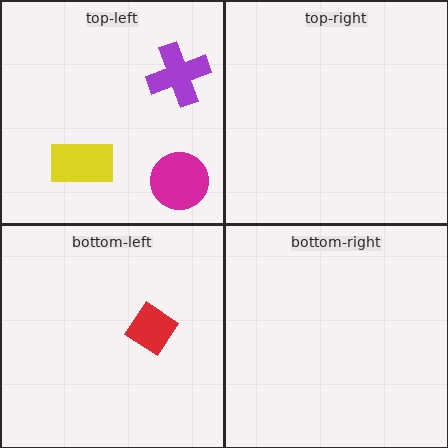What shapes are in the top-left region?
The yellow rectangle, the magenta circle, the purple cross.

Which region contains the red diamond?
The bottom-left region.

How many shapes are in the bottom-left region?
1.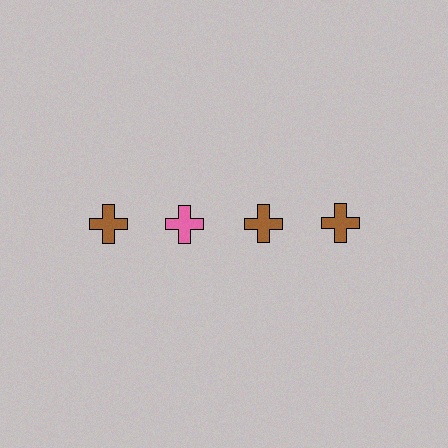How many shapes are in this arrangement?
There are 4 shapes arranged in a grid pattern.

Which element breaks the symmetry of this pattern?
The pink cross in the top row, second from left column breaks the symmetry. All other shapes are brown crosses.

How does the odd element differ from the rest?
It has a different color: pink instead of brown.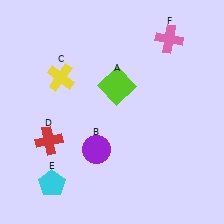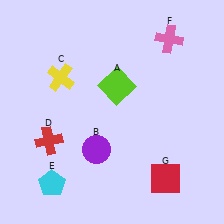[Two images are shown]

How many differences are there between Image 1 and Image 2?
There is 1 difference between the two images.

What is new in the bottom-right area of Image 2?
A red square (G) was added in the bottom-right area of Image 2.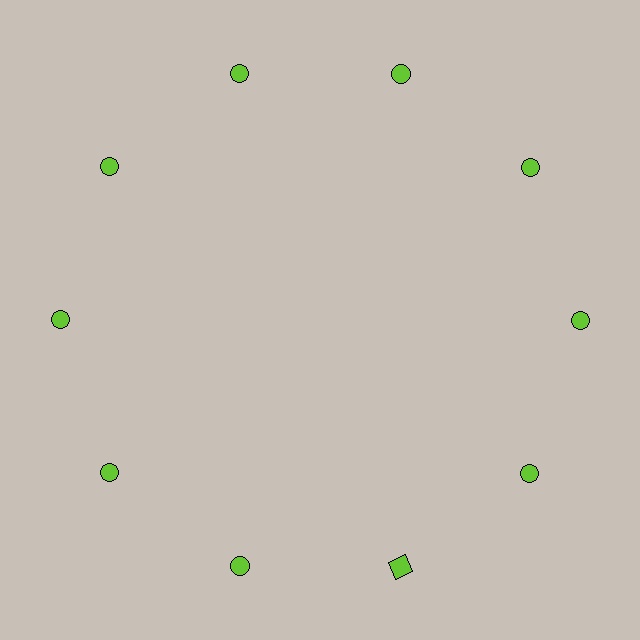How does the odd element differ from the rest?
It has a different shape: square instead of circle.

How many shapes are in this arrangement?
There are 10 shapes arranged in a ring pattern.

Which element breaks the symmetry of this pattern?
The lime square at roughly the 5 o'clock position breaks the symmetry. All other shapes are lime circles.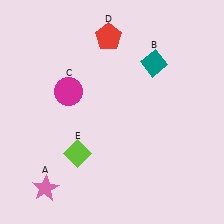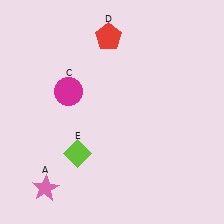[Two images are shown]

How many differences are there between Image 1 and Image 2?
There is 1 difference between the two images.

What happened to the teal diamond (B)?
The teal diamond (B) was removed in Image 2. It was in the top-right area of Image 1.